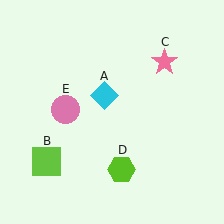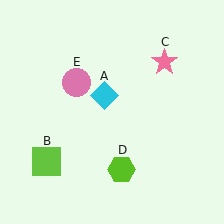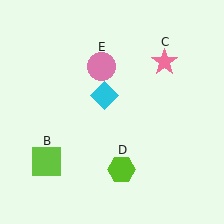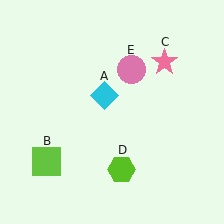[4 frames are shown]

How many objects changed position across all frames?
1 object changed position: pink circle (object E).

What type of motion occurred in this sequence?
The pink circle (object E) rotated clockwise around the center of the scene.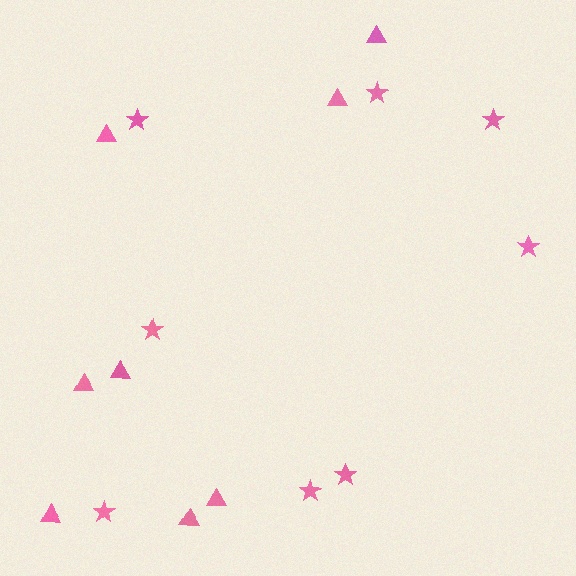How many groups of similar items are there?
There are 2 groups: one group of triangles (8) and one group of stars (8).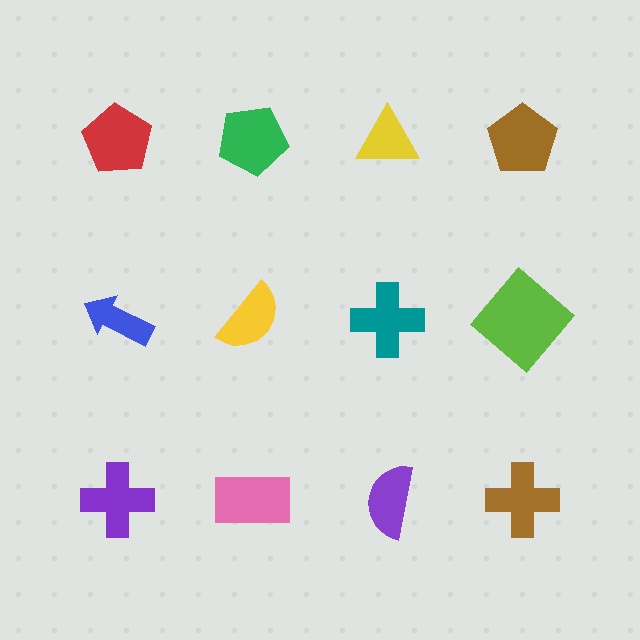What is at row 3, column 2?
A pink rectangle.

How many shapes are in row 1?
4 shapes.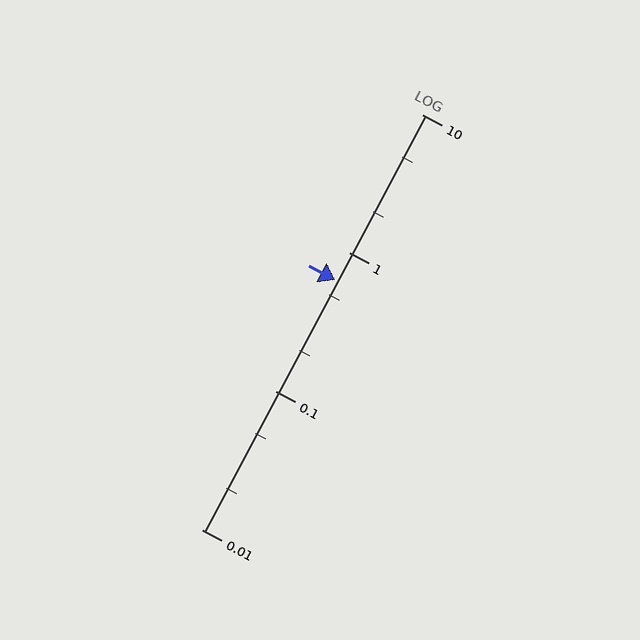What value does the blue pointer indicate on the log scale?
The pointer indicates approximately 0.64.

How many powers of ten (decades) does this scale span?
The scale spans 3 decades, from 0.01 to 10.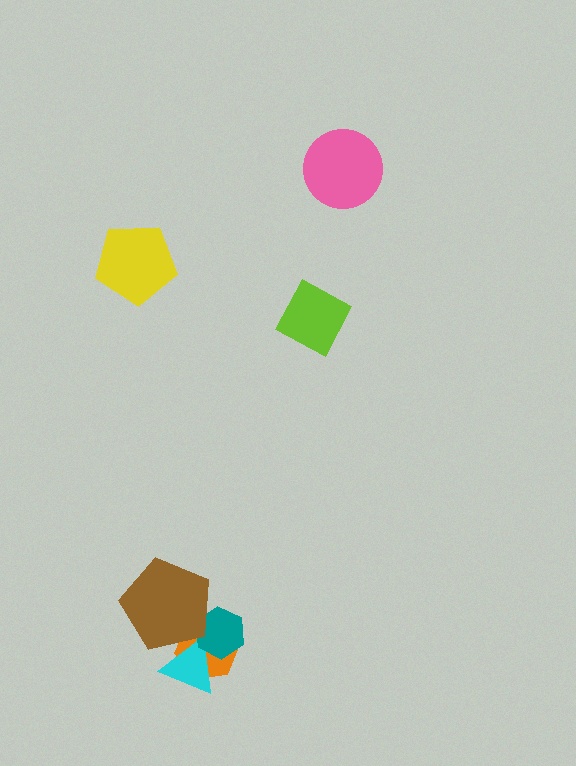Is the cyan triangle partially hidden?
Yes, it is partially covered by another shape.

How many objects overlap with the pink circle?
0 objects overlap with the pink circle.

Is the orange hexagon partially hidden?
Yes, it is partially covered by another shape.